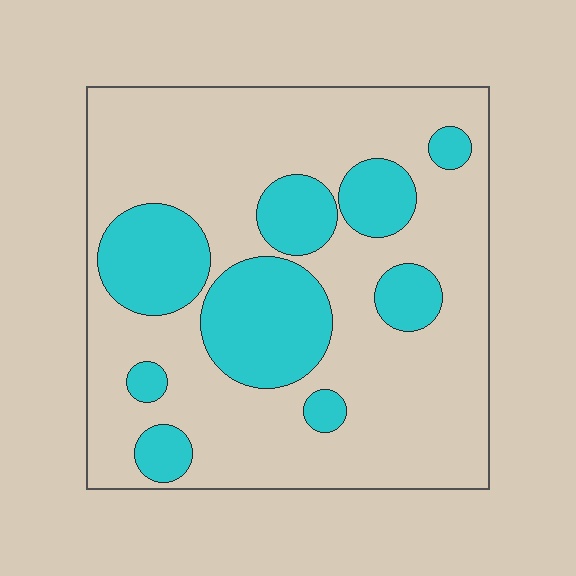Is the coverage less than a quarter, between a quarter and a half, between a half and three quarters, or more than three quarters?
Between a quarter and a half.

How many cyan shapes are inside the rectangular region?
9.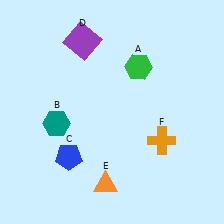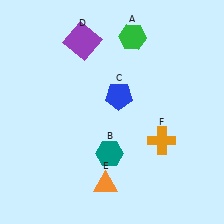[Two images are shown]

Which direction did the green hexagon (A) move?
The green hexagon (A) moved up.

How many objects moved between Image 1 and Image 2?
3 objects moved between the two images.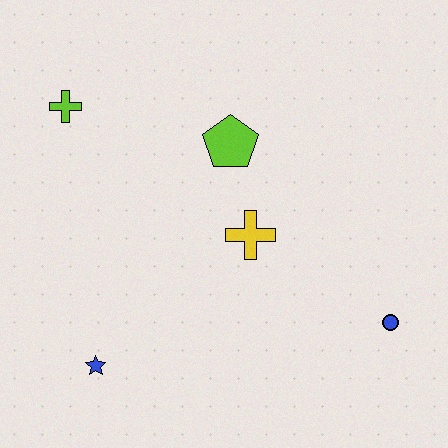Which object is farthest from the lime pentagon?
The blue star is farthest from the lime pentagon.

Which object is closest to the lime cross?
The lime pentagon is closest to the lime cross.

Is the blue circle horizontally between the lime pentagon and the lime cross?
No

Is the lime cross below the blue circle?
No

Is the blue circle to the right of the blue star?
Yes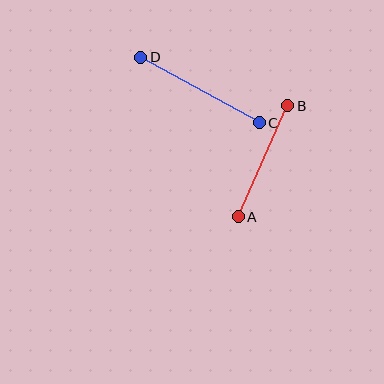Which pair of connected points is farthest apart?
Points C and D are farthest apart.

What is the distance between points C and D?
The distance is approximately 136 pixels.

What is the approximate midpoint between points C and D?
The midpoint is at approximately (200, 90) pixels.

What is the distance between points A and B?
The distance is approximately 122 pixels.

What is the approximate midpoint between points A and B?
The midpoint is at approximately (263, 161) pixels.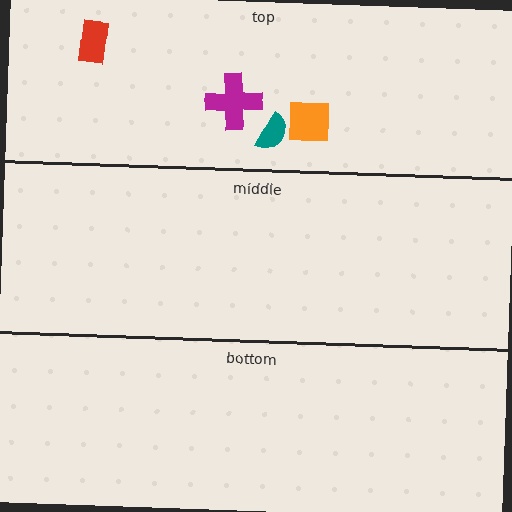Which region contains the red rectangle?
The top region.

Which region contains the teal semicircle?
The top region.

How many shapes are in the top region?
4.